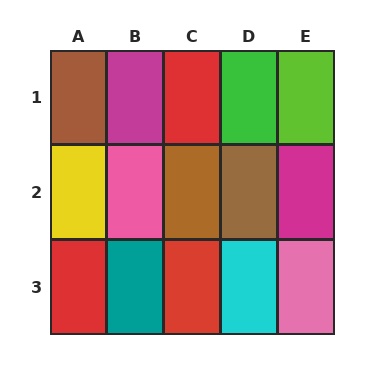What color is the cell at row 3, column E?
Pink.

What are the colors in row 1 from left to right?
Brown, magenta, red, green, lime.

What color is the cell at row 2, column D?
Brown.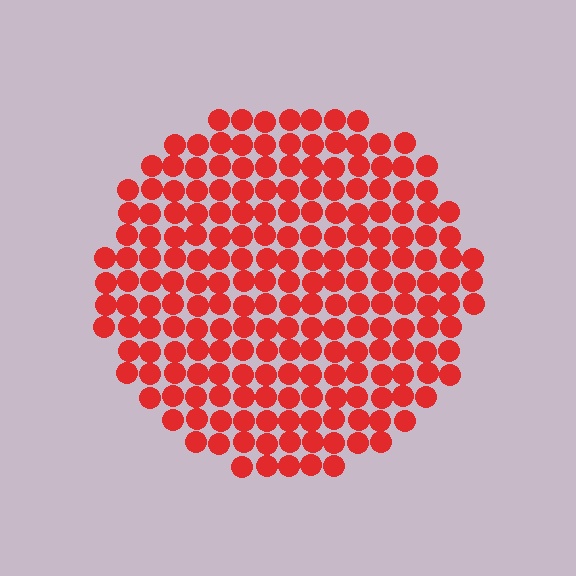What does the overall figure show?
The overall figure shows a circle.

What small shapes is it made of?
It is made of small circles.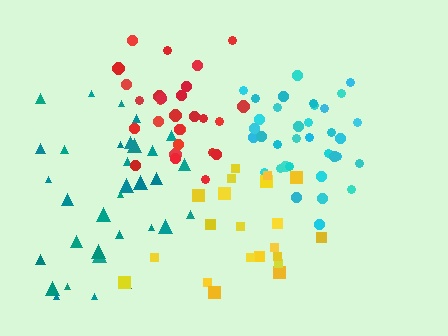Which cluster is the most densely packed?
Cyan.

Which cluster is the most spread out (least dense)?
Yellow.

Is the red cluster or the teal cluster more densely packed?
Red.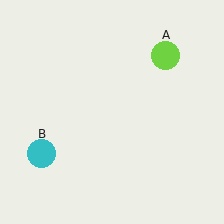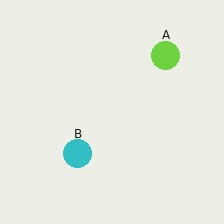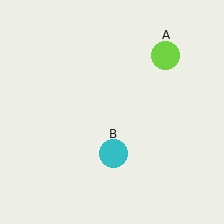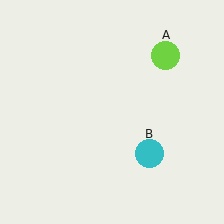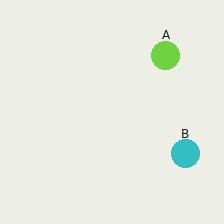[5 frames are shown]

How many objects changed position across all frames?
1 object changed position: cyan circle (object B).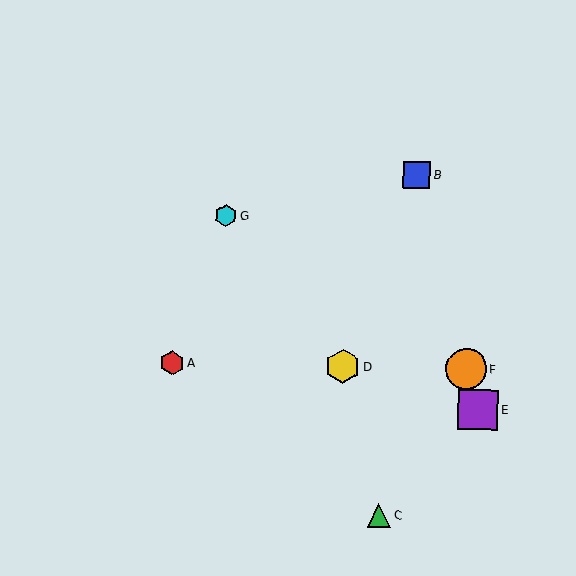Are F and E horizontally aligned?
No, F is at y≈369 and E is at y≈410.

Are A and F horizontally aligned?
Yes, both are at y≈363.